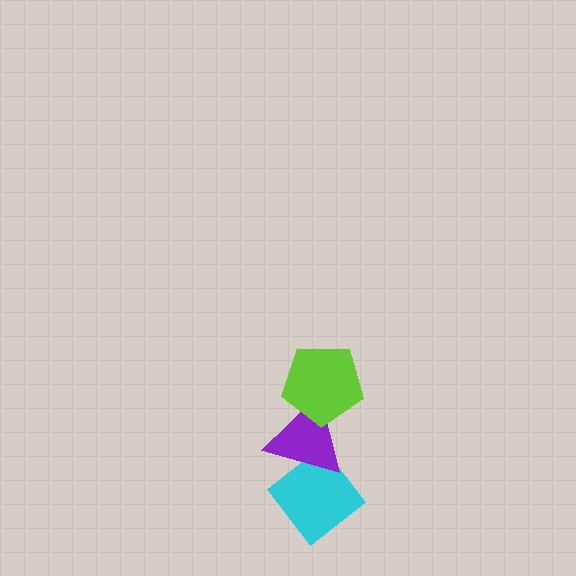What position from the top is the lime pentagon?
The lime pentagon is 1st from the top.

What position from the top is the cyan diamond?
The cyan diamond is 3rd from the top.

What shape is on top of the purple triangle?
The lime pentagon is on top of the purple triangle.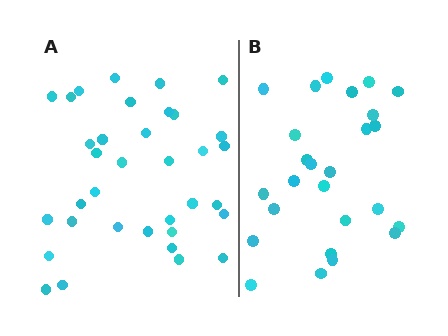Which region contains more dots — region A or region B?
Region A (the left region) has more dots.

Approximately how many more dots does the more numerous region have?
Region A has roughly 8 or so more dots than region B.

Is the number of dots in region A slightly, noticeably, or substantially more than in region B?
Region A has noticeably more, but not dramatically so. The ratio is roughly 1.3 to 1.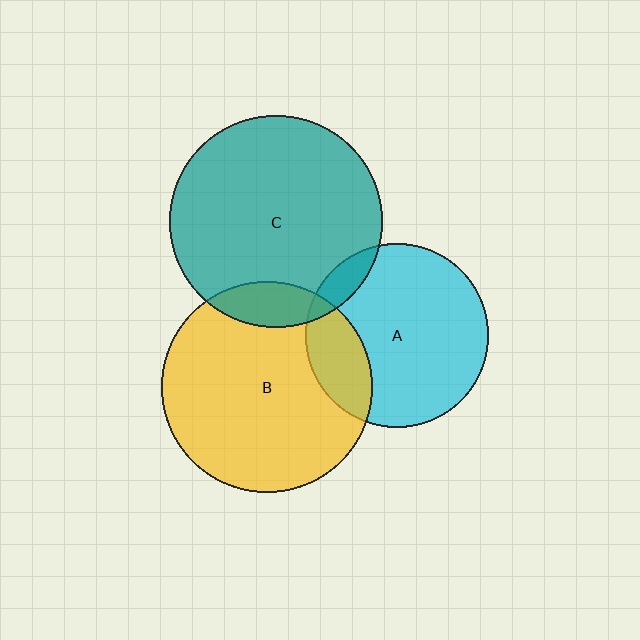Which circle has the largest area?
Circle C (teal).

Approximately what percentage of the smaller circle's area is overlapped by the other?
Approximately 20%.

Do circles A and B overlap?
Yes.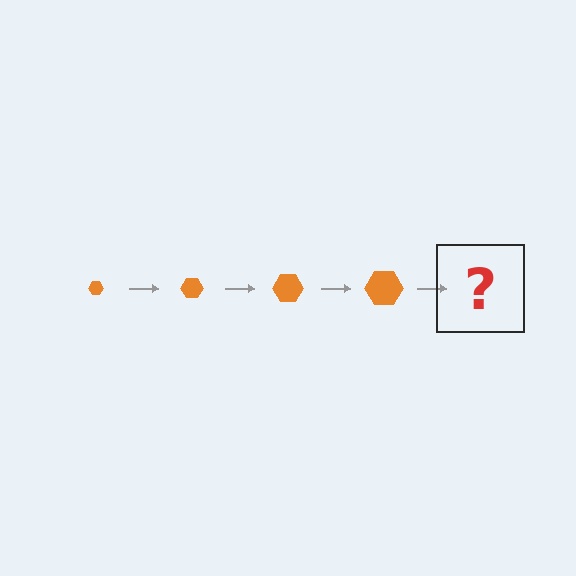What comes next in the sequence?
The next element should be an orange hexagon, larger than the previous one.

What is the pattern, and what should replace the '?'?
The pattern is that the hexagon gets progressively larger each step. The '?' should be an orange hexagon, larger than the previous one.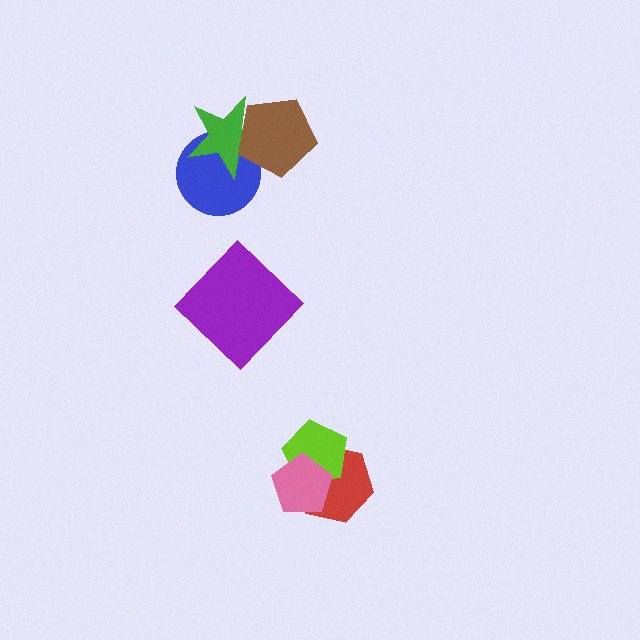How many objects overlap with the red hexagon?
2 objects overlap with the red hexagon.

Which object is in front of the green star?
The brown pentagon is in front of the green star.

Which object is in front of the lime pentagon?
The pink pentagon is in front of the lime pentagon.